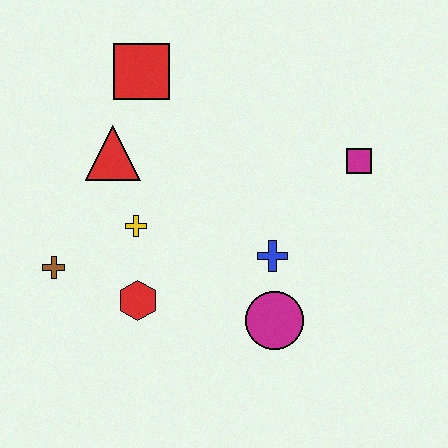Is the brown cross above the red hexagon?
Yes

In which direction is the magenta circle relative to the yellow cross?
The magenta circle is to the right of the yellow cross.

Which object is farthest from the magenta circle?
The red square is farthest from the magenta circle.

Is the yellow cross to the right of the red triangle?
Yes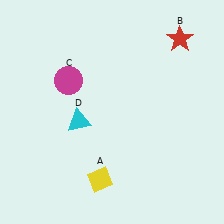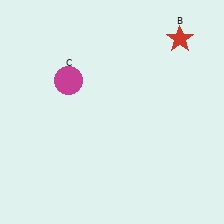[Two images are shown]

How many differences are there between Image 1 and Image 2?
There are 2 differences between the two images.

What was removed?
The cyan triangle (D), the yellow diamond (A) were removed in Image 2.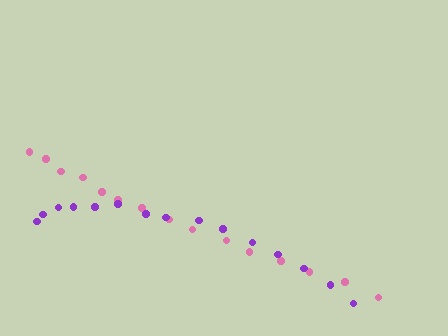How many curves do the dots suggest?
There are 2 distinct paths.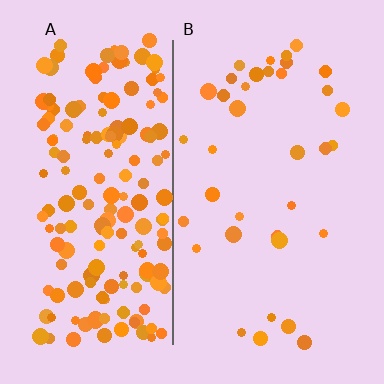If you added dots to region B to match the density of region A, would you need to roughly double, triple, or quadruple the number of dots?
Approximately quadruple.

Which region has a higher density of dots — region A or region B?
A (the left).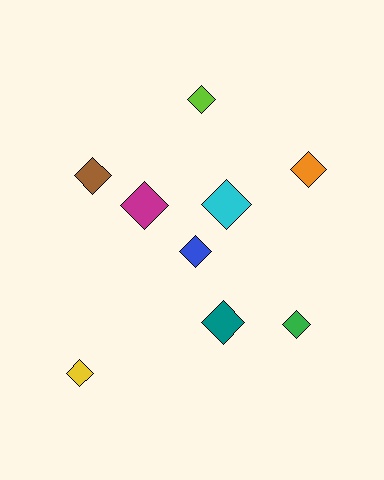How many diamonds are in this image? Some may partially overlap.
There are 9 diamonds.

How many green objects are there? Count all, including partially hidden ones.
There is 1 green object.